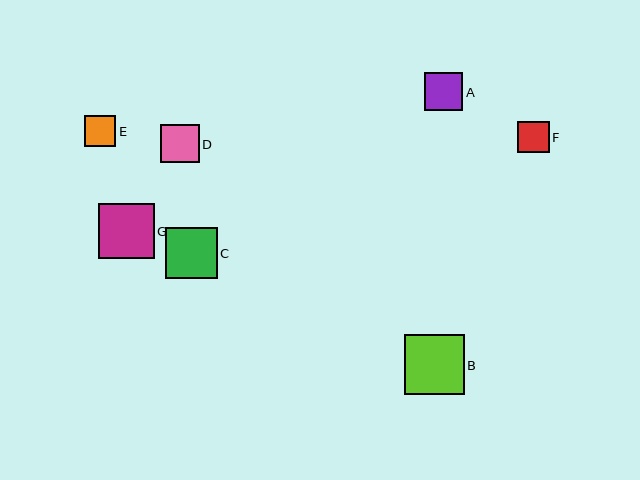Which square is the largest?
Square B is the largest with a size of approximately 60 pixels.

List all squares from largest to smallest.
From largest to smallest: B, G, C, D, A, F, E.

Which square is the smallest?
Square E is the smallest with a size of approximately 31 pixels.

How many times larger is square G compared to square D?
Square G is approximately 1.4 times the size of square D.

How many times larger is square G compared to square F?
Square G is approximately 1.8 times the size of square F.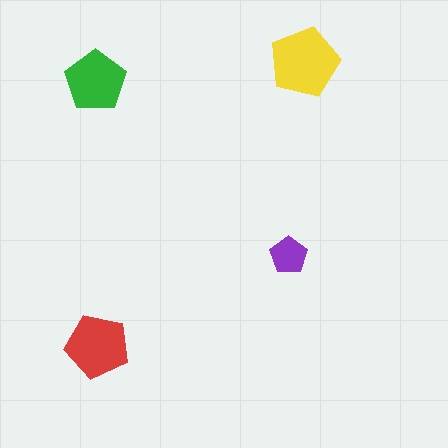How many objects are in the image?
There are 4 objects in the image.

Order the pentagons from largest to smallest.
the yellow one, the red one, the green one, the purple one.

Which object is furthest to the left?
The green pentagon is leftmost.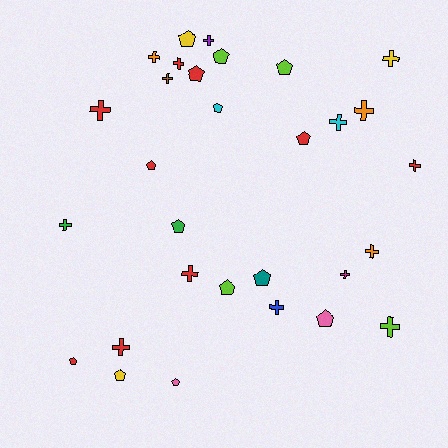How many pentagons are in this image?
There are 14 pentagons.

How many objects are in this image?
There are 30 objects.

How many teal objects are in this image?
There is 1 teal object.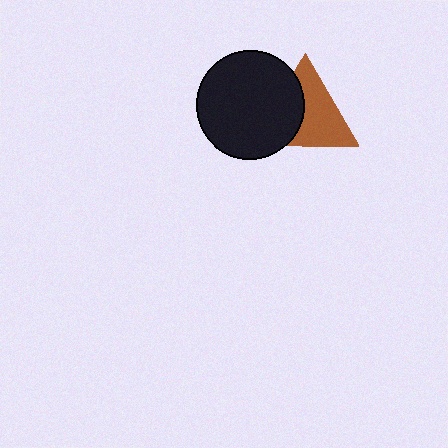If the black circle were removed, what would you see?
You would see the complete brown triangle.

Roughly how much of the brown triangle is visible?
About half of it is visible (roughly 60%).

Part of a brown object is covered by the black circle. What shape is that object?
It is a triangle.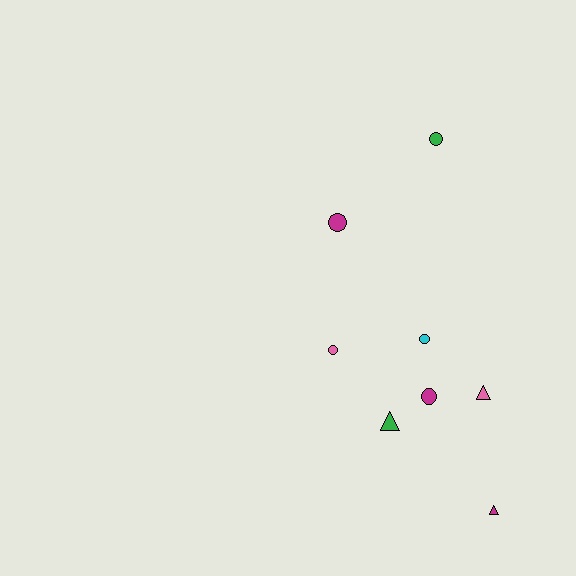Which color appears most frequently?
Magenta, with 3 objects.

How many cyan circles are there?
There is 1 cyan circle.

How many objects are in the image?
There are 8 objects.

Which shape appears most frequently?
Circle, with 5 objects.